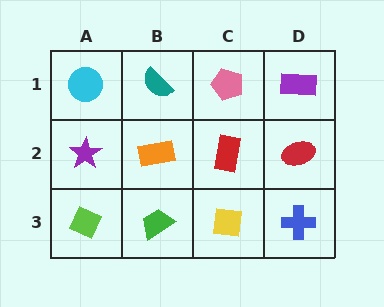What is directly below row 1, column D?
A red ellipse.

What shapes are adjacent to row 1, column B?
An orange rectangle (row 2, column B), a cyan circle (row 1, column A), a pink pentagon (row 1, column C).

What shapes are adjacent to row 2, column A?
A cyan circle (row 1, column A), a lime diamond (row 3, column A), an orange rectangle (row 2, column B).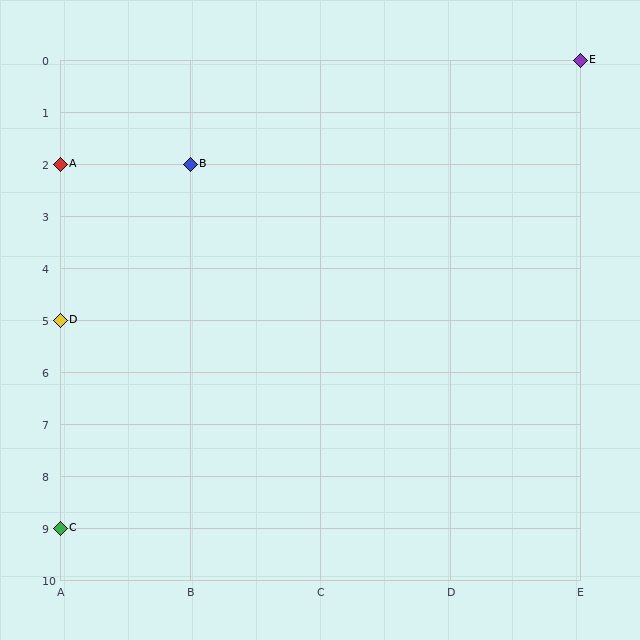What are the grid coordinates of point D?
Point D is at grid coordinates (A, 5).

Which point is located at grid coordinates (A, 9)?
Point C is at (A, 9).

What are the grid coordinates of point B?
Point B is at grid coordinates (B, 2).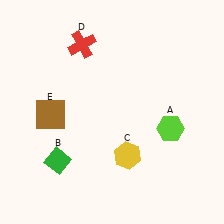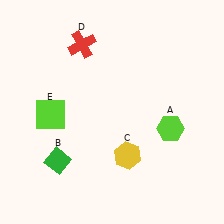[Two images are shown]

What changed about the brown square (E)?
In Image 1, E is brown. In Image 2, it changed to lime.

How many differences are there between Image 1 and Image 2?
There is 1 difference between the two images.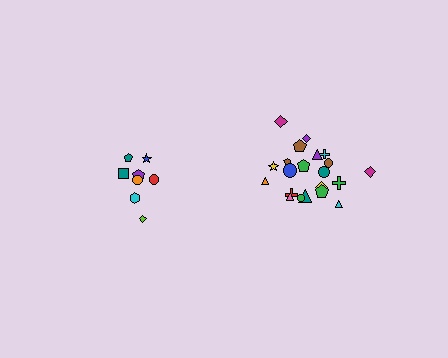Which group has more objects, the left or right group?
The right group.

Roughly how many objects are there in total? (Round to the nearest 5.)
Roughly 30 objects in total.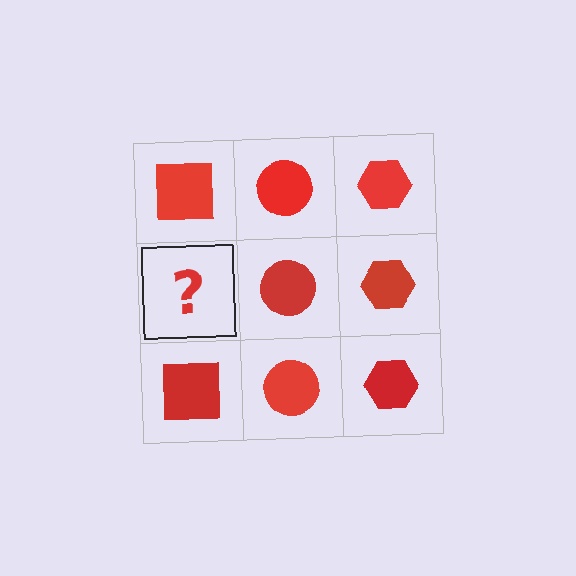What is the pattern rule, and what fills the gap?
The rule is that each column has a consistent shape. The gap should be filled with a red square.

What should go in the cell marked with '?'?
The missing cell should contain a red square.